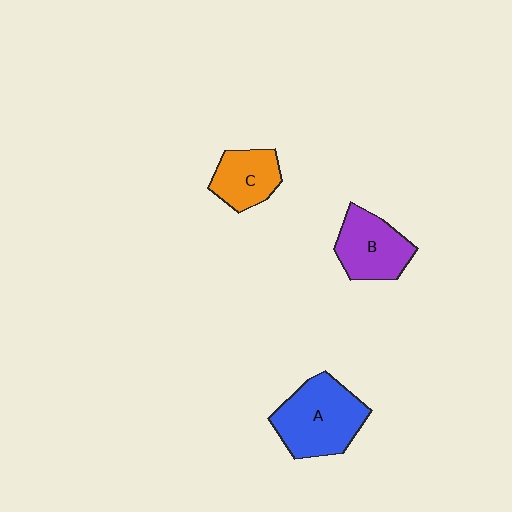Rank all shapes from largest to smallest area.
From largest to smallest: A (blue), B (purple), C (orange).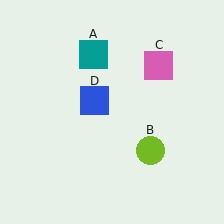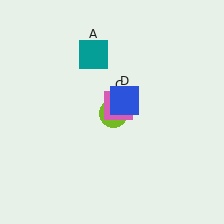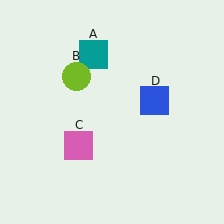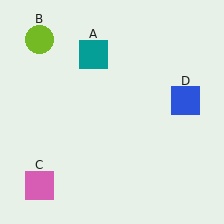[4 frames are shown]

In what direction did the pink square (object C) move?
The pink square (object C) moved down and to the left.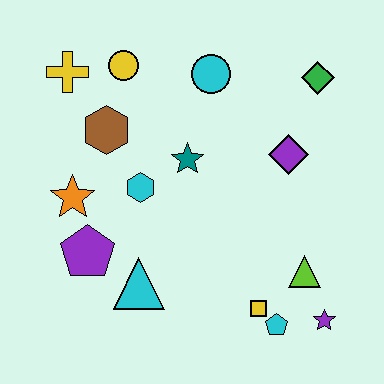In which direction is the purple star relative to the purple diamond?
The purple star is below the purple diamond.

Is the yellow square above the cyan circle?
No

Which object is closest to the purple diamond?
The green diamond is closest to the purple diamond.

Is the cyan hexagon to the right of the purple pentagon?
Yes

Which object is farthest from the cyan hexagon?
The purple star is farthest from the cyan hexagon.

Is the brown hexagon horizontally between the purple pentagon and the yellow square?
Yes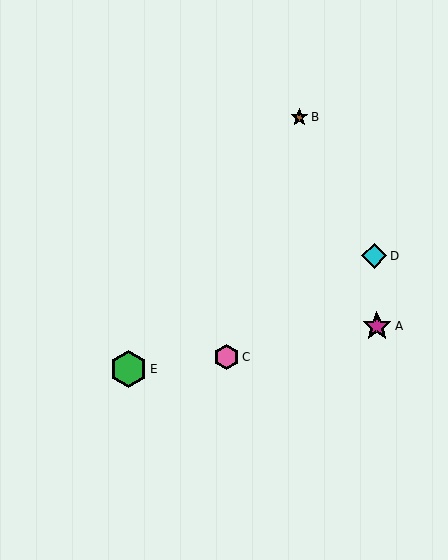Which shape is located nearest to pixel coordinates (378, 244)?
The cyan diamond (labeled D) at (374, 256) is nearest to that location.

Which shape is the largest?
The green hexagon (labeled E) is the largest.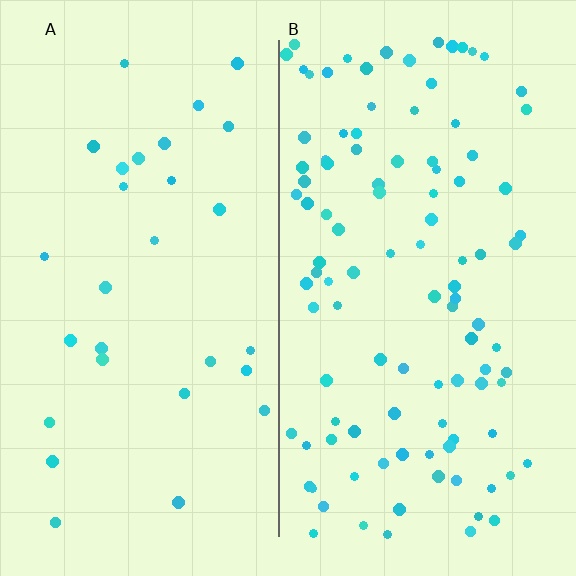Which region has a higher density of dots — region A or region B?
B (the right).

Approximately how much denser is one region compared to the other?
Approximately 3.6× — region B over region A.